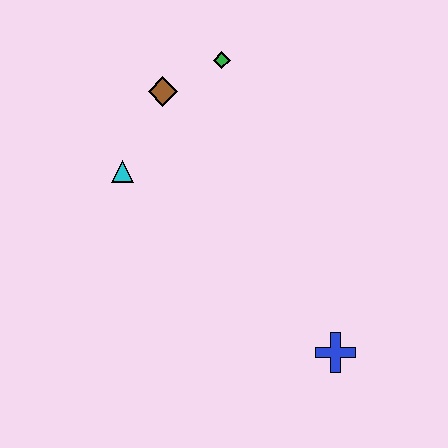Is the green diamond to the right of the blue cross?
No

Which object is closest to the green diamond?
The brown diamond is closest to the green diamond.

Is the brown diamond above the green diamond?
No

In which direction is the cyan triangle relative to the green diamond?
The cyan triangle is below the green diamond.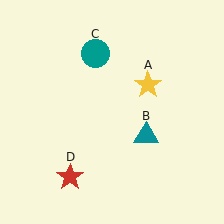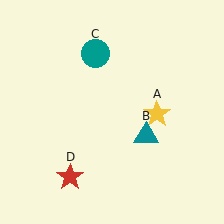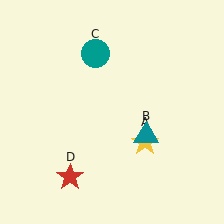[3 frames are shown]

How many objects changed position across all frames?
1 object changed position: yellow star (object A).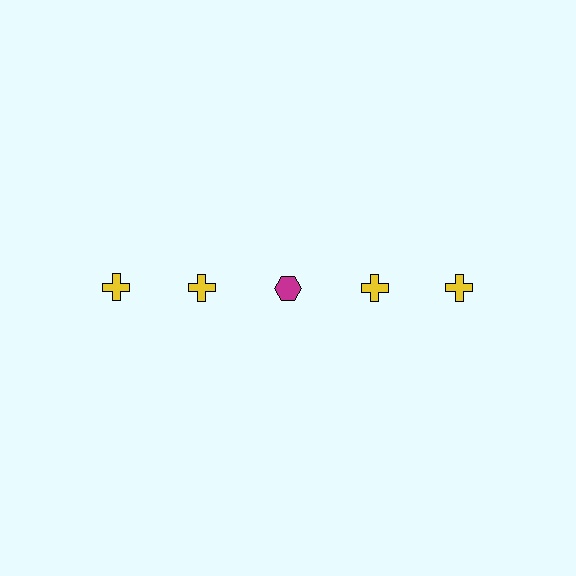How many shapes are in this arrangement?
There are 5 shapes arranged in a grid pattern.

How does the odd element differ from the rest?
It differs in both color (magenta instead of yellow) and shape (hexagon instead of cross).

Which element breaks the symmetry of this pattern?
The magenta hexagon in the top row, center column breaks the symmetry. All other shapes are yellow crosses.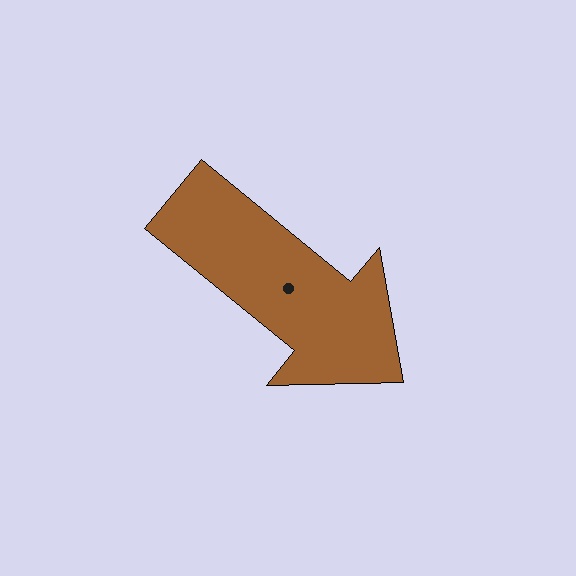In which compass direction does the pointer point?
Southeast.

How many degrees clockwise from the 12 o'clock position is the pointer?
Approximately 129 degrees.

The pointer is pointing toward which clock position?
Roughly 4 o'clock.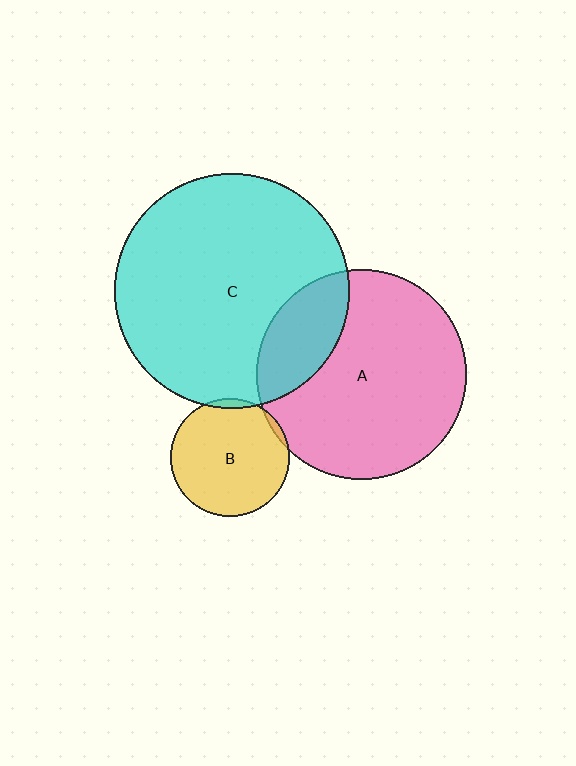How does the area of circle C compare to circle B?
Approximately 3.9 times.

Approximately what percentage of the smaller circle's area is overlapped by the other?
Approximately 20%.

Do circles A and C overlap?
Yes.